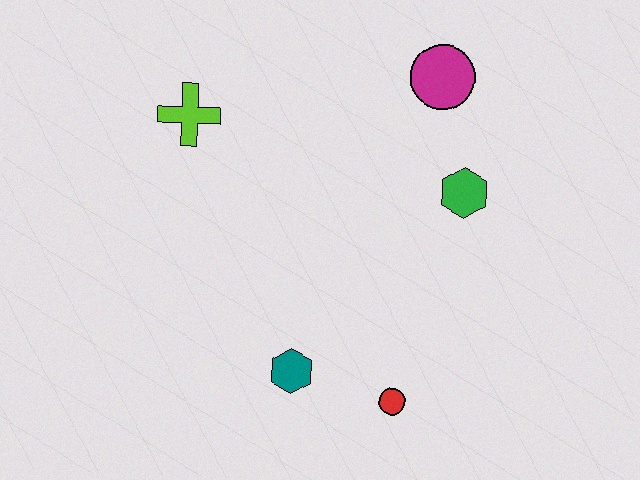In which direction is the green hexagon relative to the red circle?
The green hexagon is above the red circle.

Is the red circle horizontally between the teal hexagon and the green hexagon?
Yes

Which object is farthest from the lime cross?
The red circle is farthest from the lime cross.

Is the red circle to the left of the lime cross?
No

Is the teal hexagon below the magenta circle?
Yes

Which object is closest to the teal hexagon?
The red circle is closest to the teal hexagon.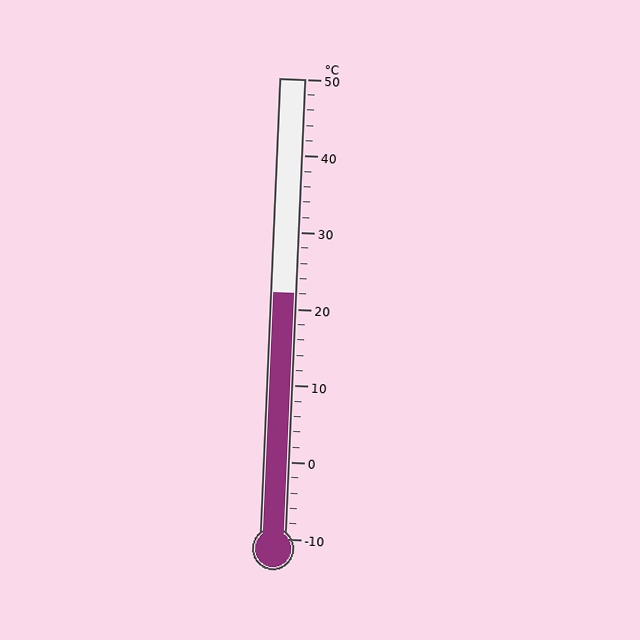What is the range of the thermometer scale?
The thermometer scale ranges from -10°C to 50°C.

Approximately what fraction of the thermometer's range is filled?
The thermometer is filled to approximately 55% of its range.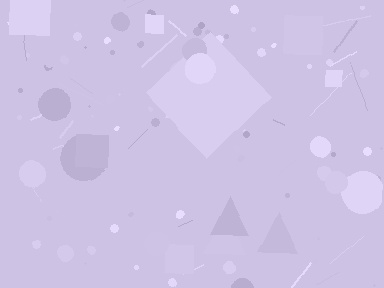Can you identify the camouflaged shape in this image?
The camouflaged shape is a diamond.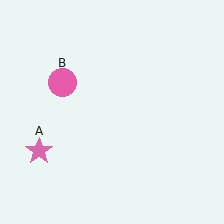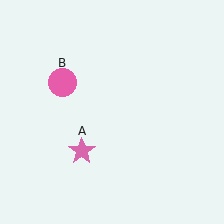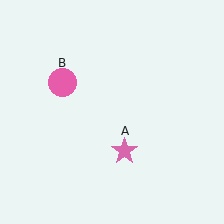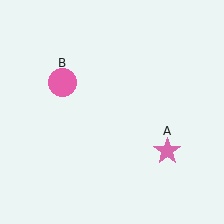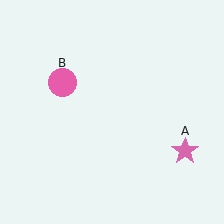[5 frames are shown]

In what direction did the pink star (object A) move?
The pink star (object A) moved right.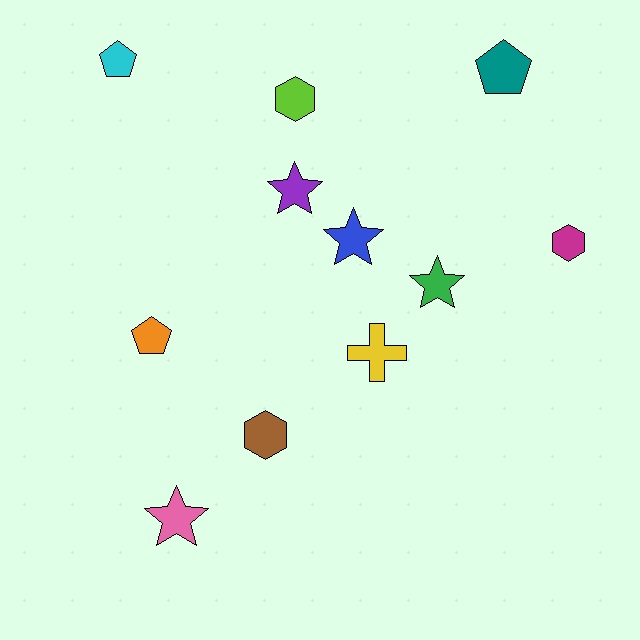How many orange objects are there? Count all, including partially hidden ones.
There is 1 orange object.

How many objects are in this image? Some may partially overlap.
There are 11 objects.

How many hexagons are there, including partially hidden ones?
There are 3 hexagons.